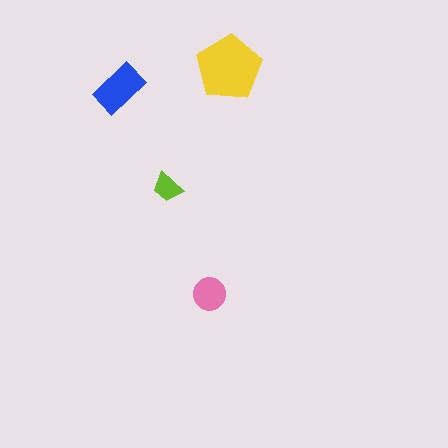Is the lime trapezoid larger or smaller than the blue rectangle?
Smaller.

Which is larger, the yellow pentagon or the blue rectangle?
The yellow pentagon.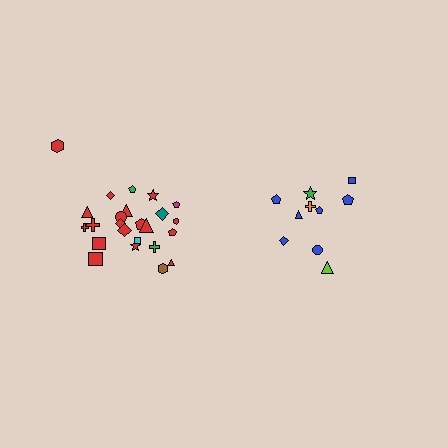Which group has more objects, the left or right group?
The left group.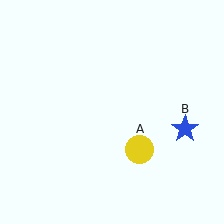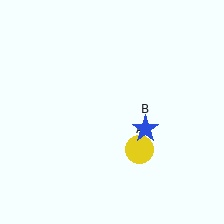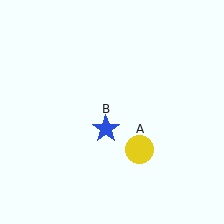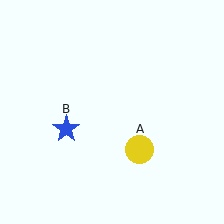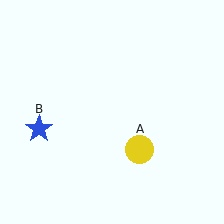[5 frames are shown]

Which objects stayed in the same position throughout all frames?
Yellow circle (object A) remained stationary.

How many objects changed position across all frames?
1 object changed position: blue star (object B).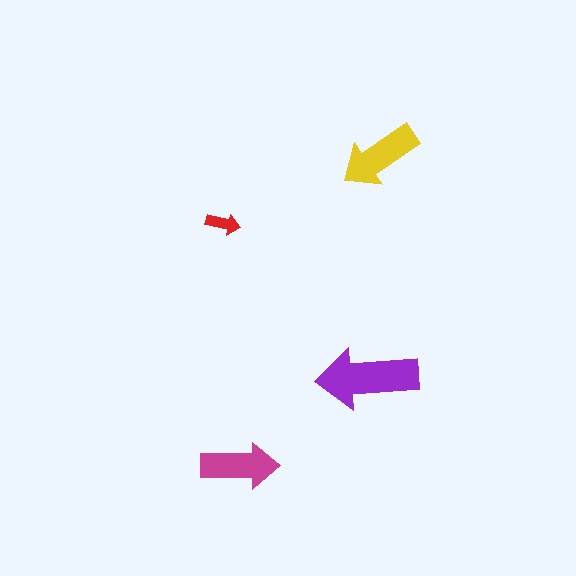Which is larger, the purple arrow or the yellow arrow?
The purple one.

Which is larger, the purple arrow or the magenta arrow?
The purple one.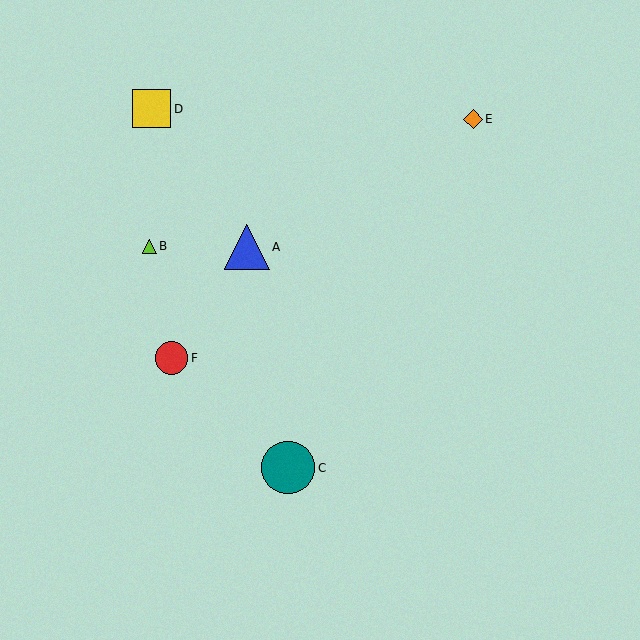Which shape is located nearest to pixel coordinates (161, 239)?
The lime triangle (labeled B) at (149, 246) is nearest to that location.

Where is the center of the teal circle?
The center of the teal circle is at (288, 468).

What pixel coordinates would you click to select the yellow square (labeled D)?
Click at (152, 109) to select the yellow square D.